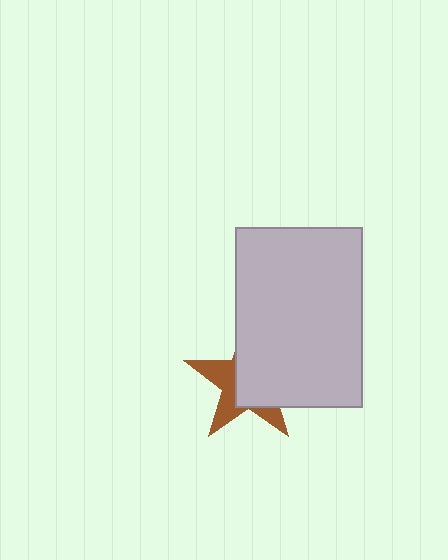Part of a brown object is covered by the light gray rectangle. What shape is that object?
It is a star.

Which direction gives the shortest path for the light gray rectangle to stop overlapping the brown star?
Moving right gives the shortest separation.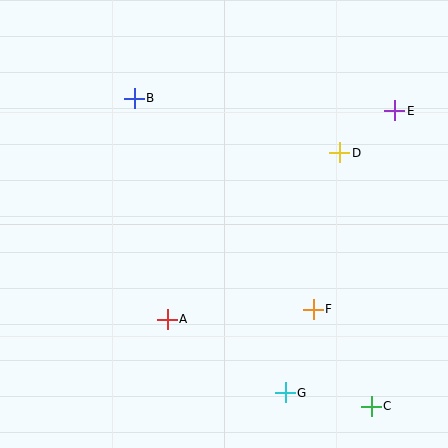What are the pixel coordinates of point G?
Point G is at (285, 393).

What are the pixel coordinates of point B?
Point B is at (134, 98).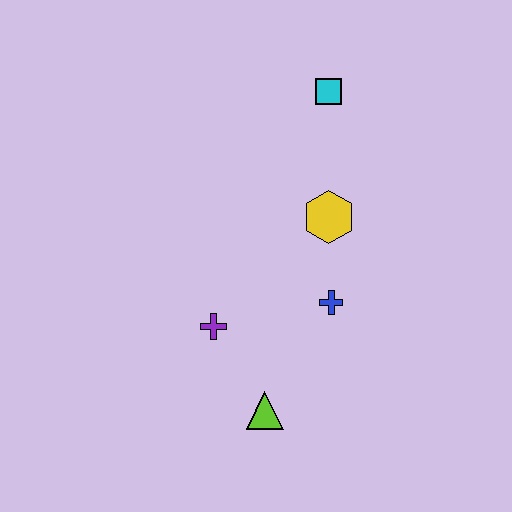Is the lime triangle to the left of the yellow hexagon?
Yes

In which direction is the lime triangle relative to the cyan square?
The lime triangle is below the cyan square.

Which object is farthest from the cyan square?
The lime triangle is farthest from the cyan square.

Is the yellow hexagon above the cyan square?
No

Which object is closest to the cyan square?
The yellow hexagon is closest to the cyan square.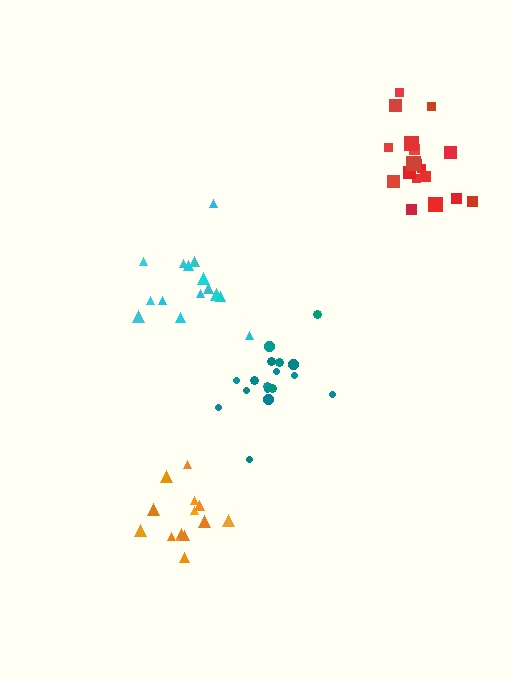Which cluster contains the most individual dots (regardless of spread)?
Red (18).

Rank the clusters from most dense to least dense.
red, orange, cyan, teal.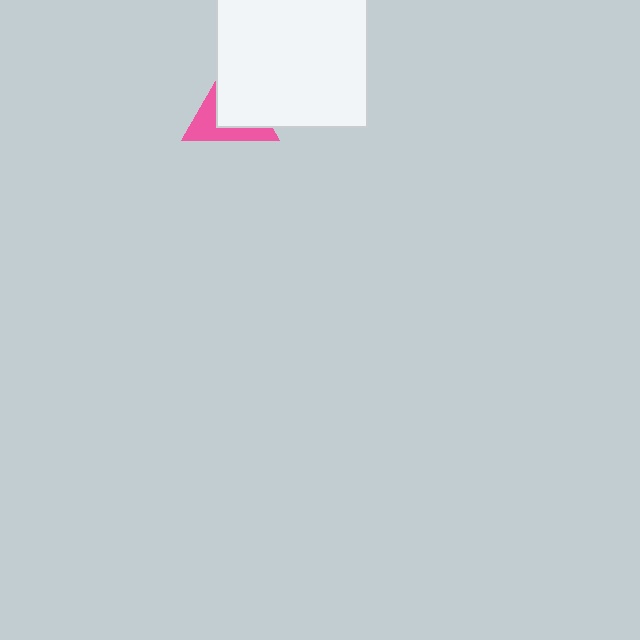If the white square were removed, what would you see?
You would see the complete pink triangle.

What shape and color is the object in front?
The object in front is a white square.